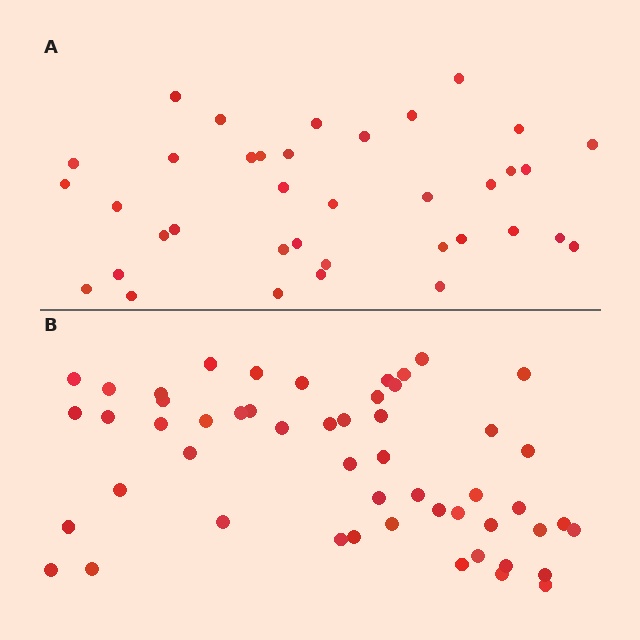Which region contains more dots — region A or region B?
Region B (the bottom region) has more dots.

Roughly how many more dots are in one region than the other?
Region B has approximately 15 more dots than region A.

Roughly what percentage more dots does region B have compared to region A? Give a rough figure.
About 40% more.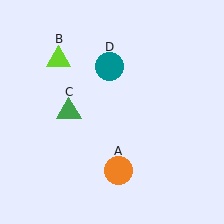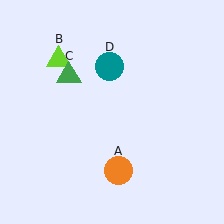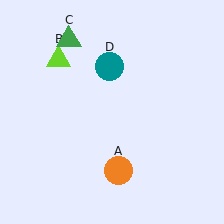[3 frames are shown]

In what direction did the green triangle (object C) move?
The green triangle (object C) moved up.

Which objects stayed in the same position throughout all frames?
Orange circle (object A) and lime triangle (object B) and teal circle (object D) remained stationary.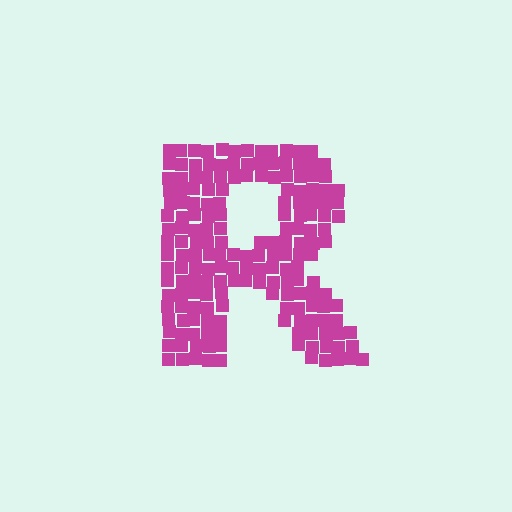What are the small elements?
The small elements are squares.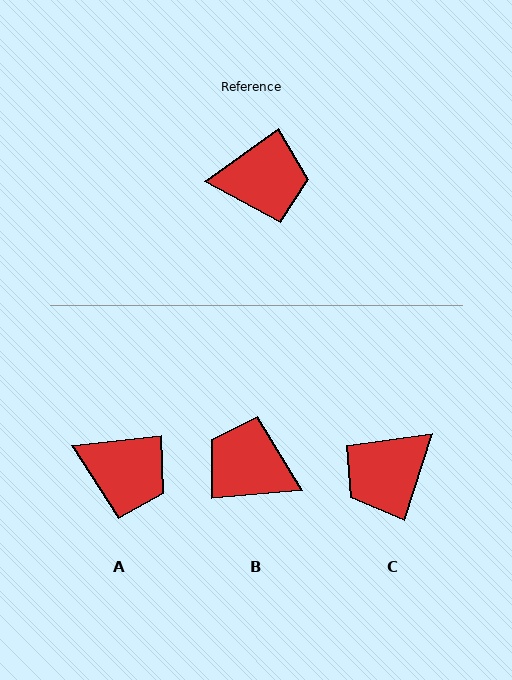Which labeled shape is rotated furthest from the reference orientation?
B, about 150 degrees away.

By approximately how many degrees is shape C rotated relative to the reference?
Approximately 143 degrees clockwise.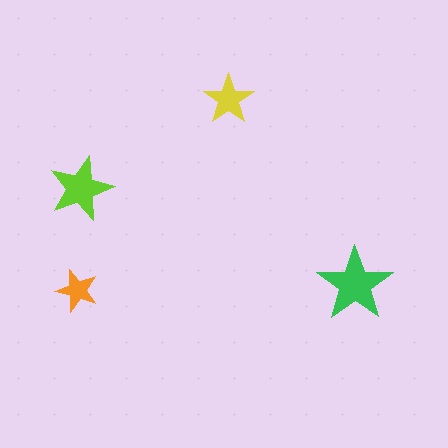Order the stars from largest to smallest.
the green one, the lime one, the yellow one, the orange one.